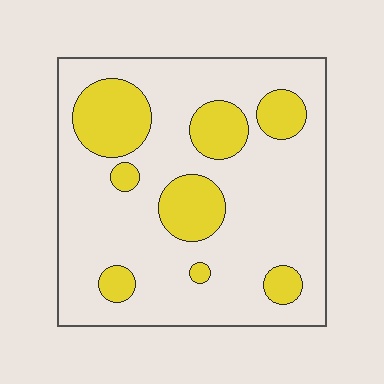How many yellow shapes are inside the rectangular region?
8.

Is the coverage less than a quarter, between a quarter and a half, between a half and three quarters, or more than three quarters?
Less than a quarter.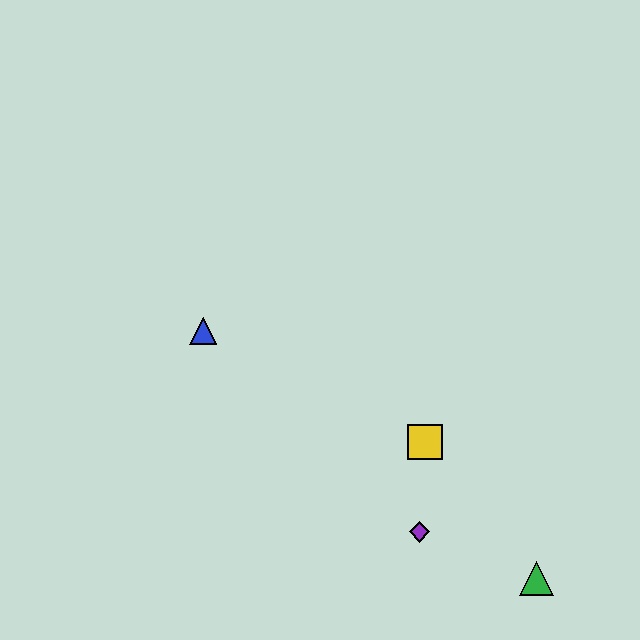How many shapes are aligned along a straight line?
3 shapes (the red diamond, the blue triangle, the yellow square) are aligned along a straight line.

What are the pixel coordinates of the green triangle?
The green triangle is at (536, 578).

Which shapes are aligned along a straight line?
The red diamond, the blue triangle, the yellow square are aligned along a straight line.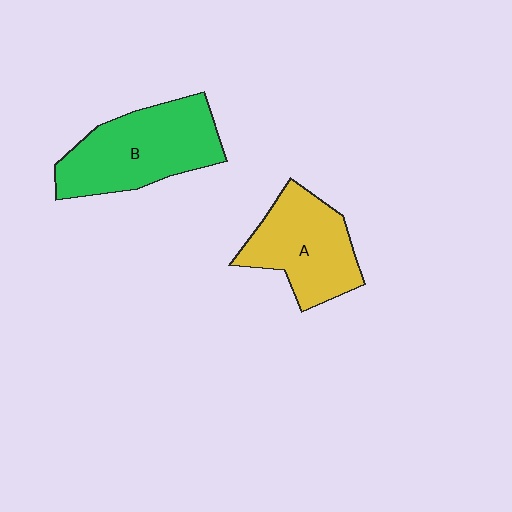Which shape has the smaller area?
Shape A (yellow).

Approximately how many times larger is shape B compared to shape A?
Approximately 1.2 times.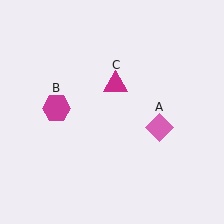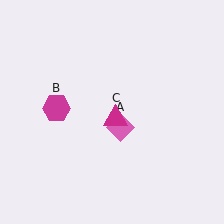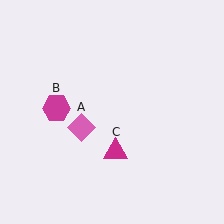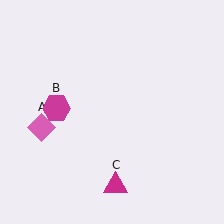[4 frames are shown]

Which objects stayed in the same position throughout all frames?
Magenta hexagon (object B) remained stationary.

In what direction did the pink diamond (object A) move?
The pink diamond (object A) moved left.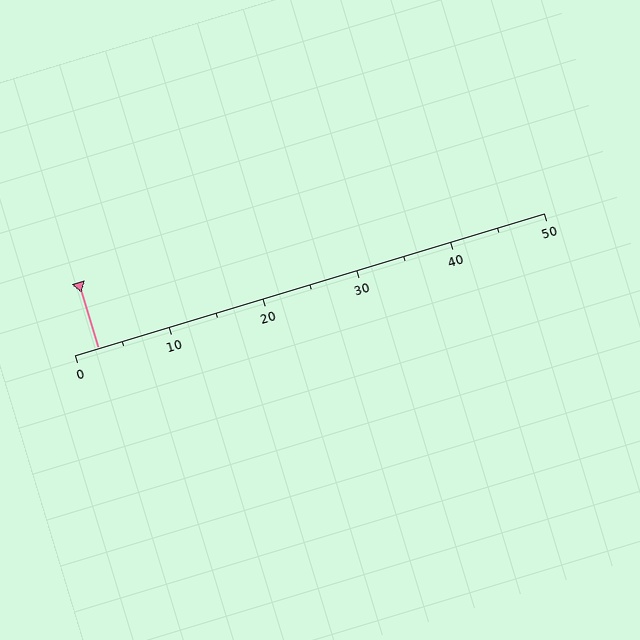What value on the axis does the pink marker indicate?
The marker indicates approximately 2.5.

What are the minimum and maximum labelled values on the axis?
The axis runs from 0 to 50.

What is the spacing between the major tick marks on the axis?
The major ticks are spaced 10 apart.